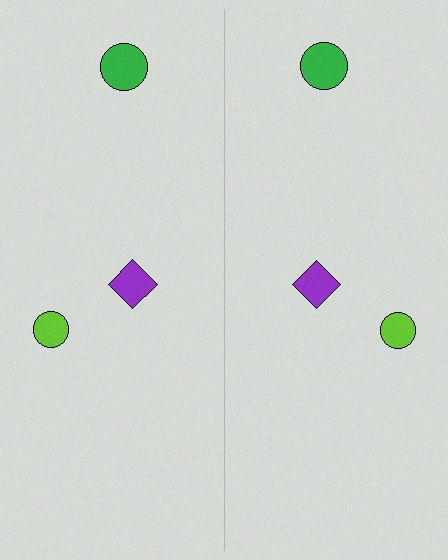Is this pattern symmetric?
Yes, this pattern has bilateral (reflection) symmetry.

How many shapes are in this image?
There are 6 shapes in this image.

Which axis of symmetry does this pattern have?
The pattern has a vertical axis of symmetry running through the center of the image.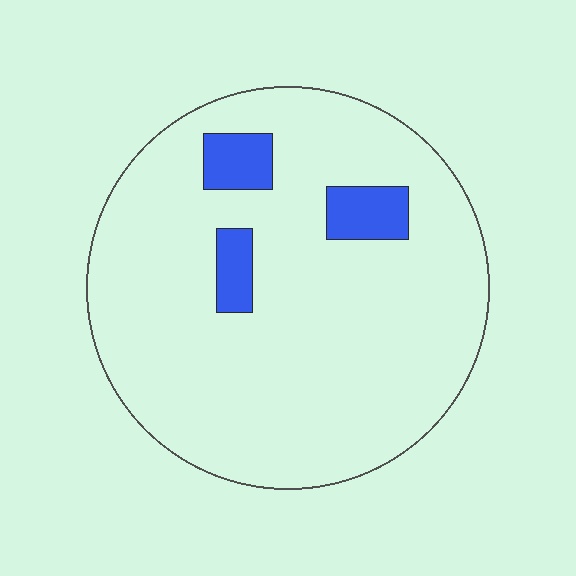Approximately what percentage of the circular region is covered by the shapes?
Approximately 10%.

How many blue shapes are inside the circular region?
3.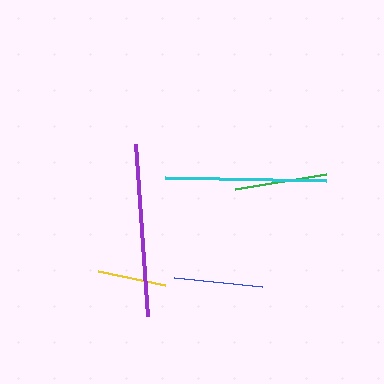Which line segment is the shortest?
The yellow line is the shortest at approximately 69 pixels.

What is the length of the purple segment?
The purple segment is approximately 172 pixels long.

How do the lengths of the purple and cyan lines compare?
The purple and cyan lines are approximately the same length.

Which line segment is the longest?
The purple line is the longest at approximately 172 pixels.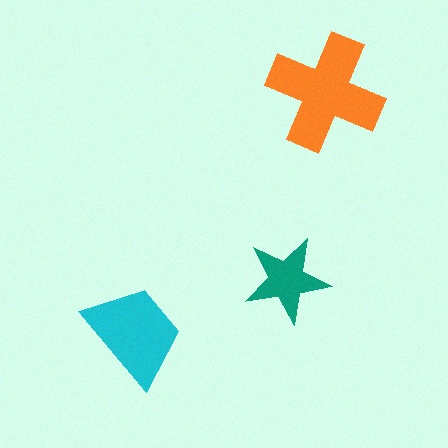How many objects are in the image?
There are 3 objects in the image.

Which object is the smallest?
The teal star.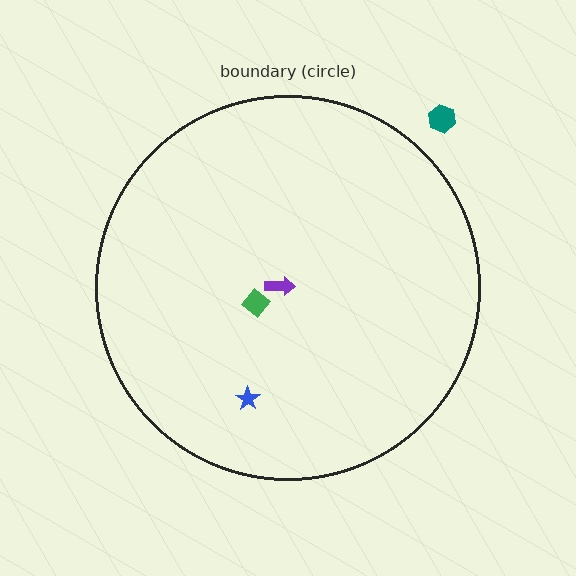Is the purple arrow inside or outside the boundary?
Inside.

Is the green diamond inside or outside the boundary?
Inside.